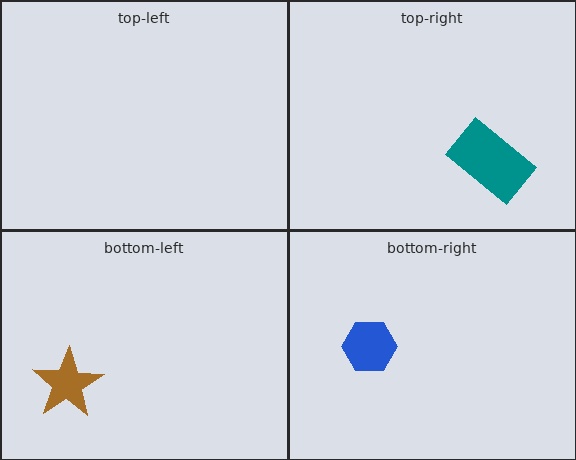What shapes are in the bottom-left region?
The brown star.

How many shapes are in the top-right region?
1.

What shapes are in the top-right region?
The teal rectangle.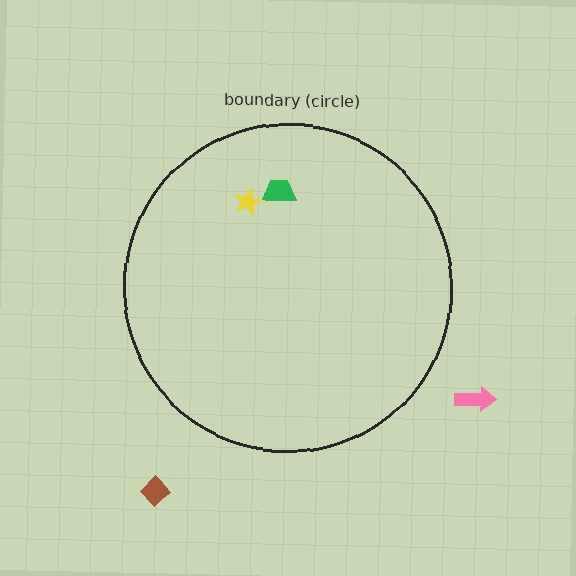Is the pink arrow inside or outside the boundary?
Outside.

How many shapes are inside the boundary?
2 inside, 2 outside.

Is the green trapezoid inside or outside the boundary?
Inside.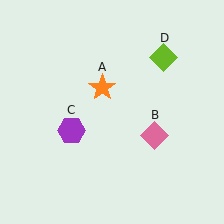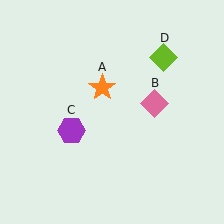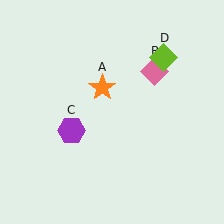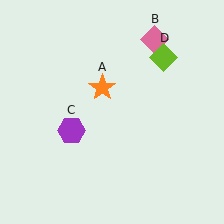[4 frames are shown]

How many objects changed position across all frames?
1 object changed position: pink diamond (object B).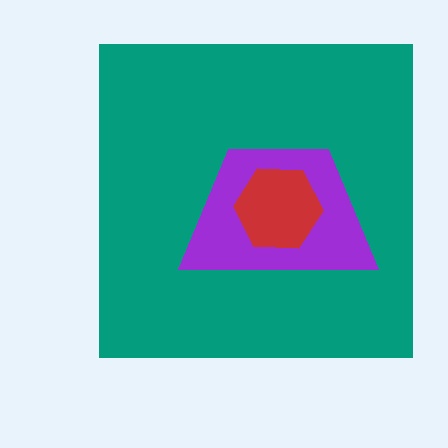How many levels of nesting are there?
3.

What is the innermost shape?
The red hexagon.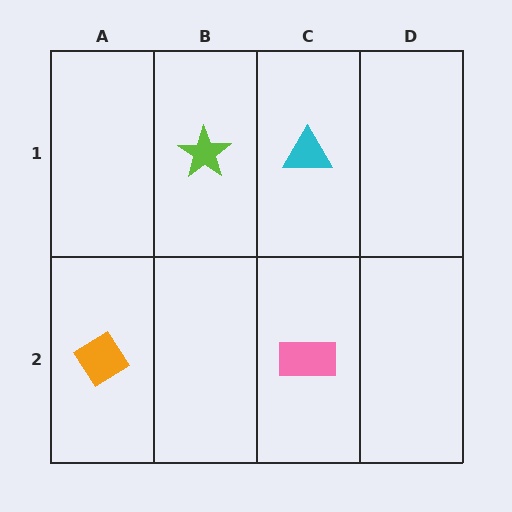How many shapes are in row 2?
2 shapes.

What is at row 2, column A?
An orange diamond.